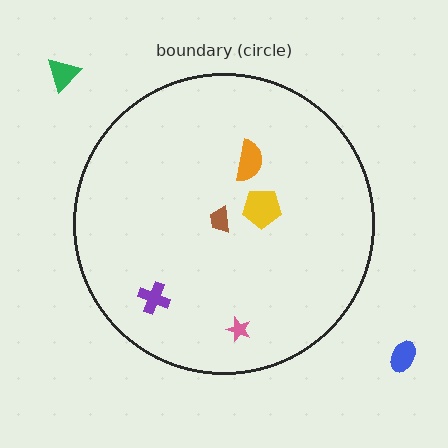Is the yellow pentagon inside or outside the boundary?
Inside.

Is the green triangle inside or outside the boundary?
Outside.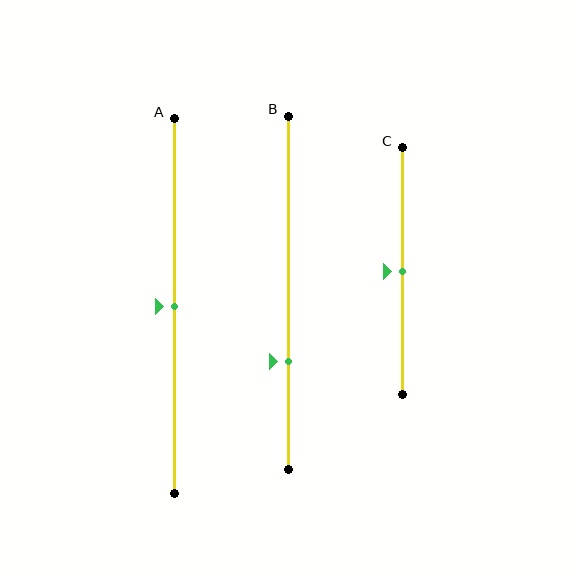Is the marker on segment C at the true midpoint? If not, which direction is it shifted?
Yes, the marker on segment C is at the true midpoint.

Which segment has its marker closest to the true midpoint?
Segment A has its marker closest to the true midpoint.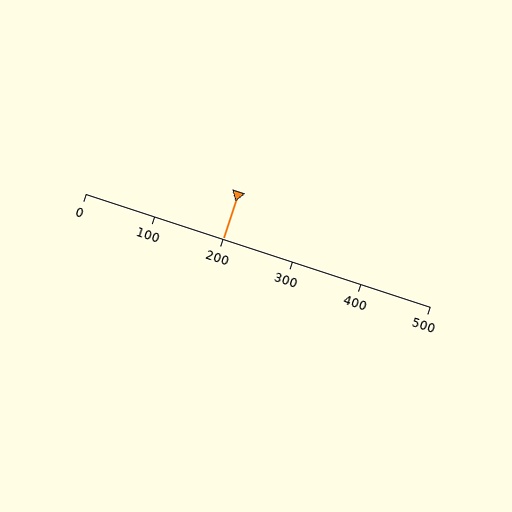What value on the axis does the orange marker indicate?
The marker indicates approximately 200.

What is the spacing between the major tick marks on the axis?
The major ticks are spaced 100 apart.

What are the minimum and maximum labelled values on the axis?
The axis runs from 0 to 500.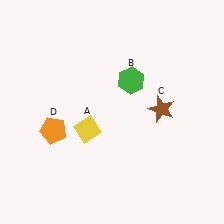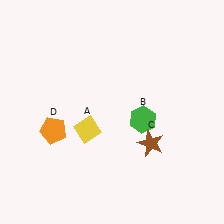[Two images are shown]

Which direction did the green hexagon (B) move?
The green hexagon (B) moved down.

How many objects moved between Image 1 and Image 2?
2 objects moved between the two images.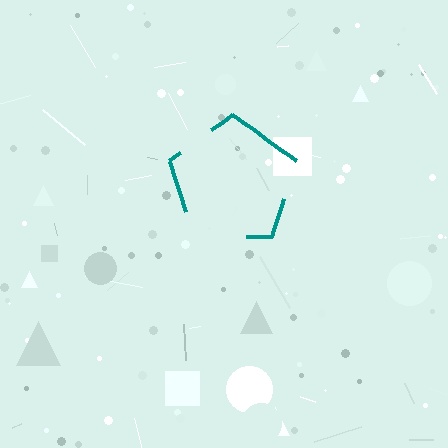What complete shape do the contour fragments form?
The contour fragments form a pentagon.